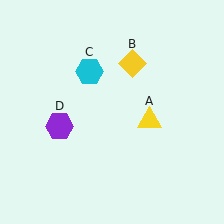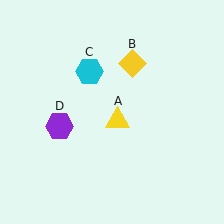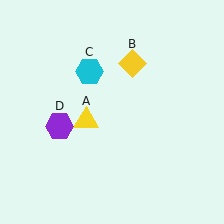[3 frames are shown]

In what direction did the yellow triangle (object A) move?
The yellow triangle (object A) moved left.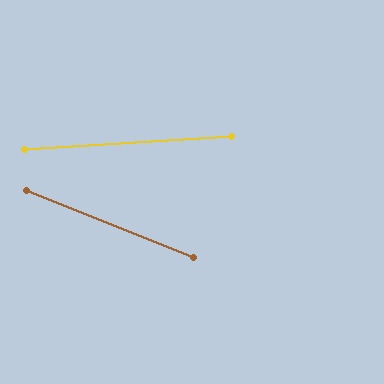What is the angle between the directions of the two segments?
Approximately 25 degrees.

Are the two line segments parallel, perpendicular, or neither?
Neither parallel nor perpendicular — they differ by about 25°.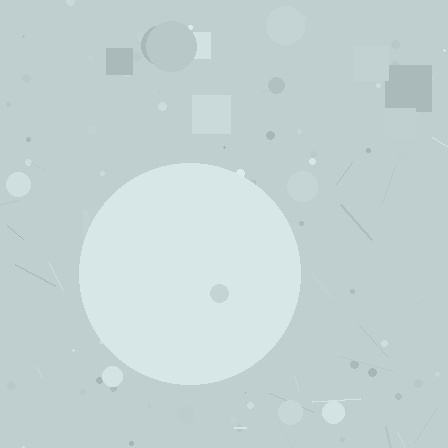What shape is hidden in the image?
A circle is hidden in the image.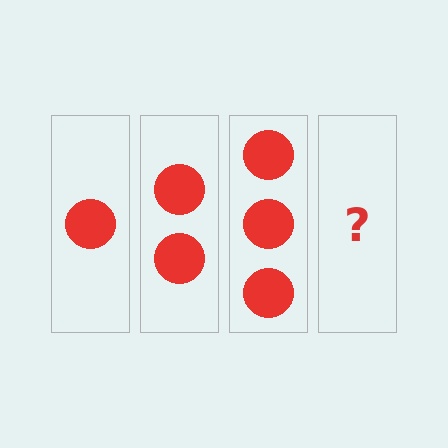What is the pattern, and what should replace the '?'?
The pattern is that each step adds one more circle. The '?' should be 4 circles.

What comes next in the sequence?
The next element should be 4 circles.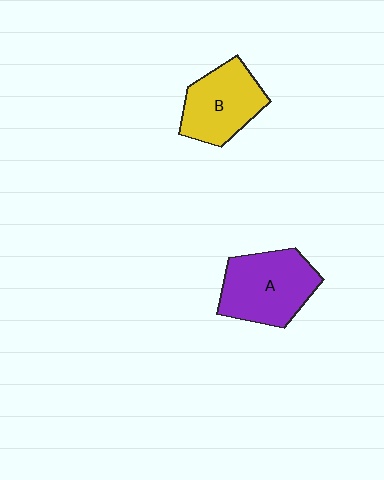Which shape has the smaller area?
Shape B (yellow).